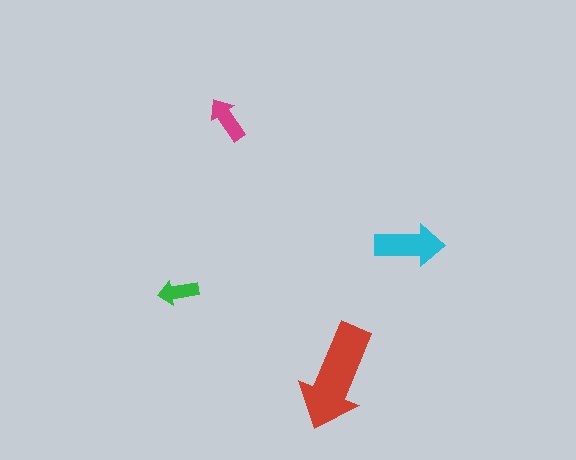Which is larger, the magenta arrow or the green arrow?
The magenta one.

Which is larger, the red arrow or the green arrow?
The red one.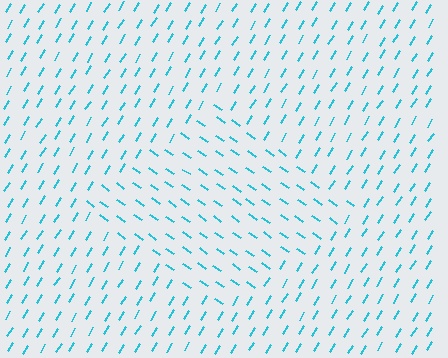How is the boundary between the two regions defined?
The boundary is defined purely by a change in line orientation (approximately 87 degrees difference). All lines are the same color and thickness.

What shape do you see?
I see a diamond.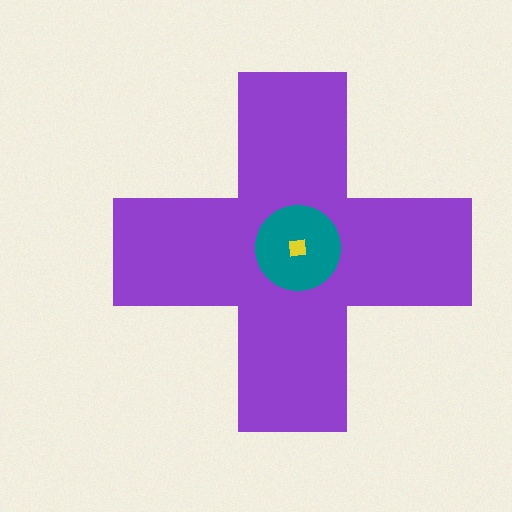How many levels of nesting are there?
3.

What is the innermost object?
The yellow square.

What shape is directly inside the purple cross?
The teal circle.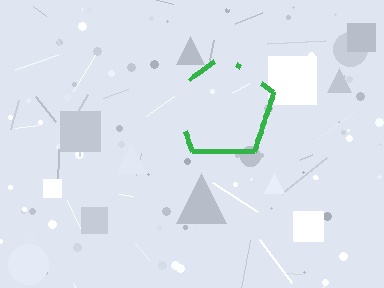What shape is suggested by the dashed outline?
The dashed outline suggests a pentagon.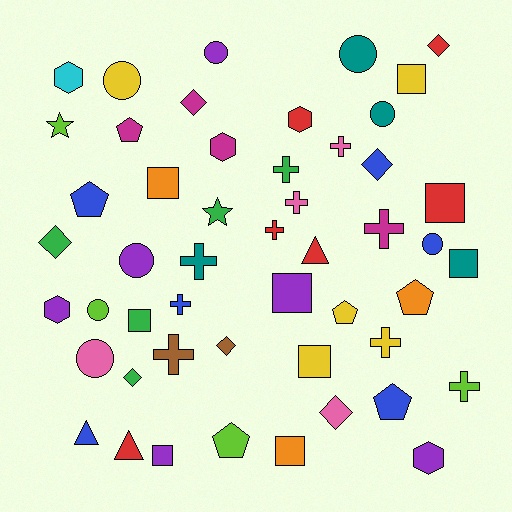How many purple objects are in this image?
There are 6 purple objects.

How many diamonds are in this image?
There are 7 diamonds.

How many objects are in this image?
There are 50 objects.